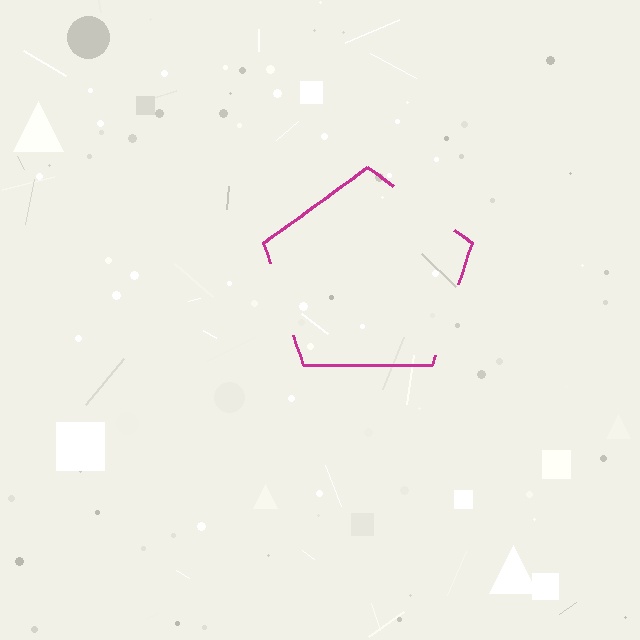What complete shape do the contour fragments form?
The contour fragments form a pentagon.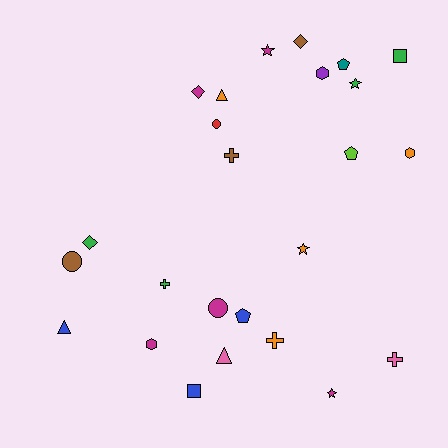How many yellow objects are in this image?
There are no yellow objects.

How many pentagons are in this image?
There are 3 pentagons.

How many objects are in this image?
There are 25 objects.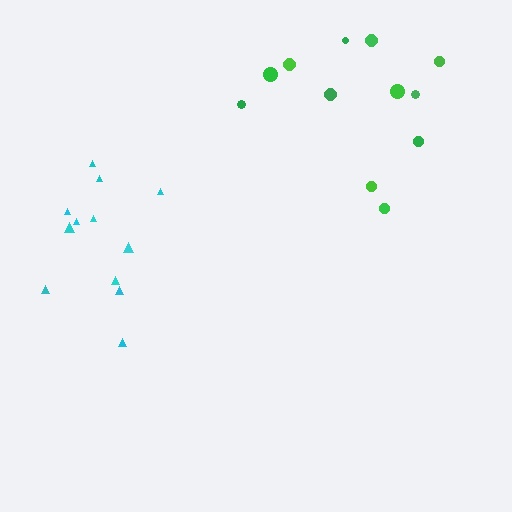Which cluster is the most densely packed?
Cyan.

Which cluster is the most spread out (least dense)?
Green.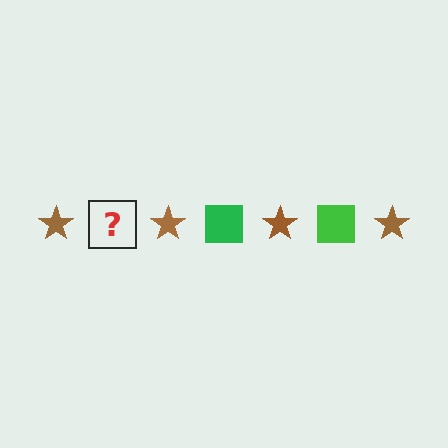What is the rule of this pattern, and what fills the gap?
The rule is that the pattern alternates between brown star and green square. The gap should be filled with a green square.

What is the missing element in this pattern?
The missing element is a green square.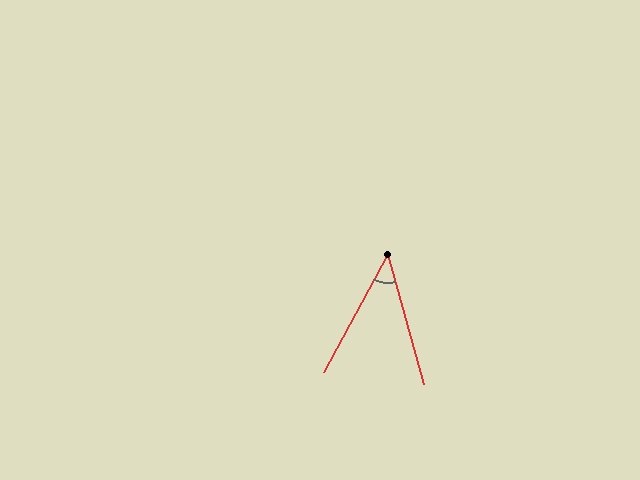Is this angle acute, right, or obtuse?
It is acute.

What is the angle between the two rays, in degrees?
Approximately 44 degrees.